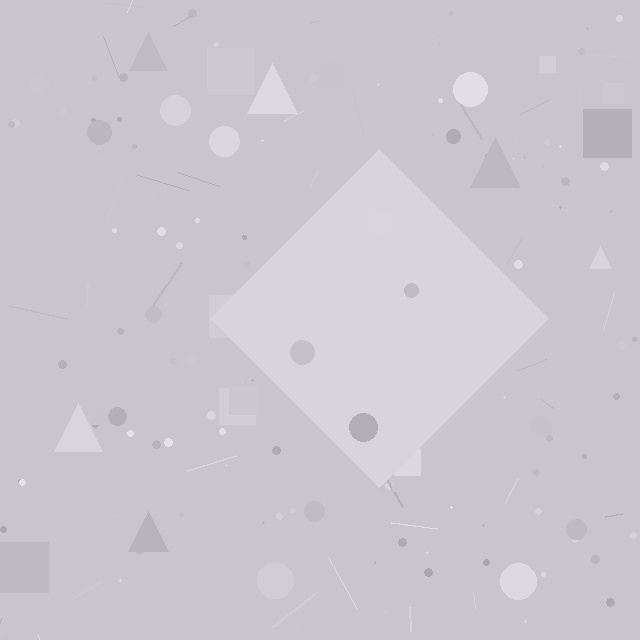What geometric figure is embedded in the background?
A diamond is embedded in the background.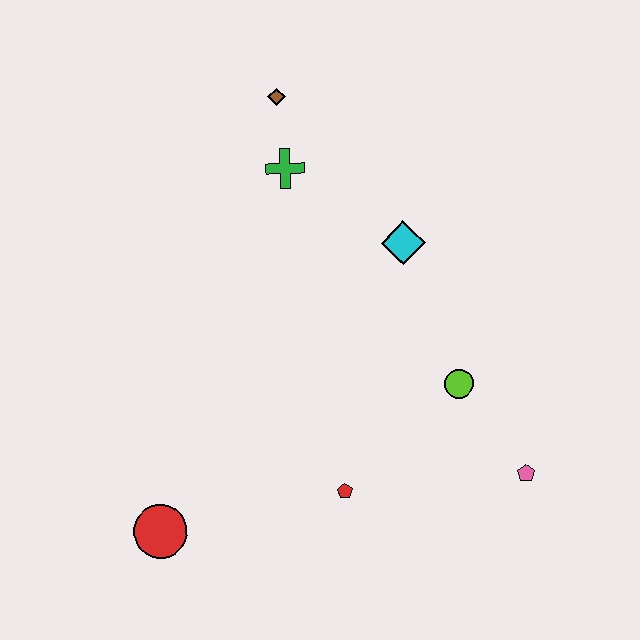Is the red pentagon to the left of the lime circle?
Yes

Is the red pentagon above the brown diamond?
No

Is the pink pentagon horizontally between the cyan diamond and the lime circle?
No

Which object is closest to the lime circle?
The pink pentagon is closest to the lime circle.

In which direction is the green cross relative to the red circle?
The green cross is above the red circle.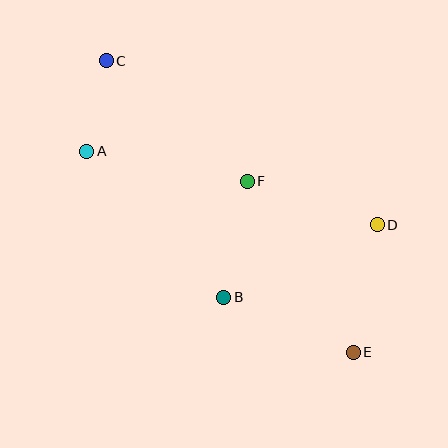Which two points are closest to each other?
Points A and C are closest to each other.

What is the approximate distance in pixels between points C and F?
The distance between C and F is approximately 186 pixels.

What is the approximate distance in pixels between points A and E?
The distance between A and E is approximately 334 pixels.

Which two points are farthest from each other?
Points C and E are farthest from each other.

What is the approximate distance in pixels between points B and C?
The distance between B and C is approximately 264 pixels.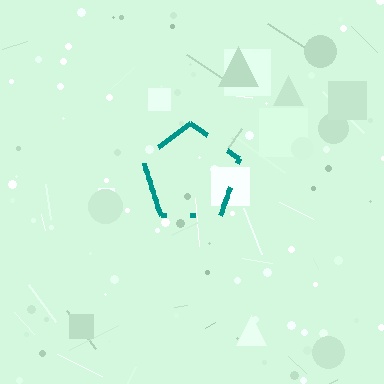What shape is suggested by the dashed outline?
The dashed outline suggests a pentagon.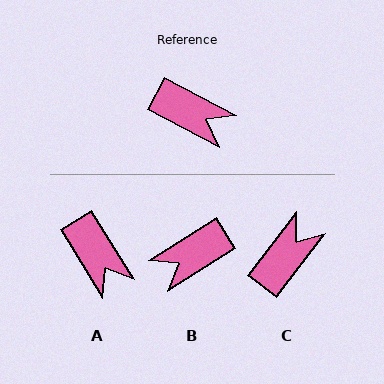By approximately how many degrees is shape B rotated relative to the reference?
Approximately 120 degrees clockwise.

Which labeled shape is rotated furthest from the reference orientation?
B, about 120 degrees away.